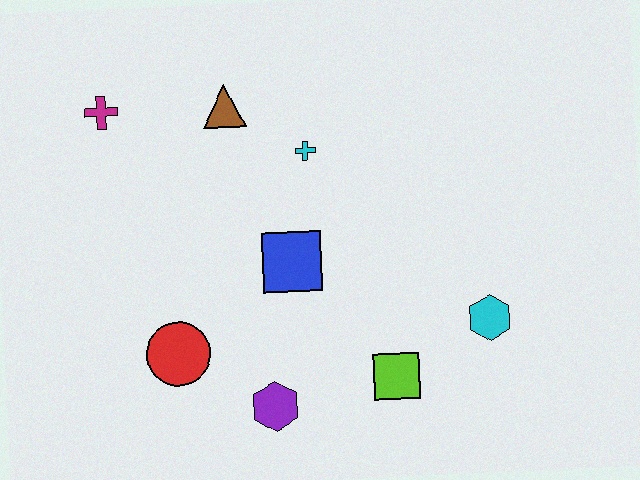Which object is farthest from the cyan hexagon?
The magenta cross is farthest from the cyan hexagon.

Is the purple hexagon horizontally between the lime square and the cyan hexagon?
No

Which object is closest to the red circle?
The purple hexagon is closest to the red circle.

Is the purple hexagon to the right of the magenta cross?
Yes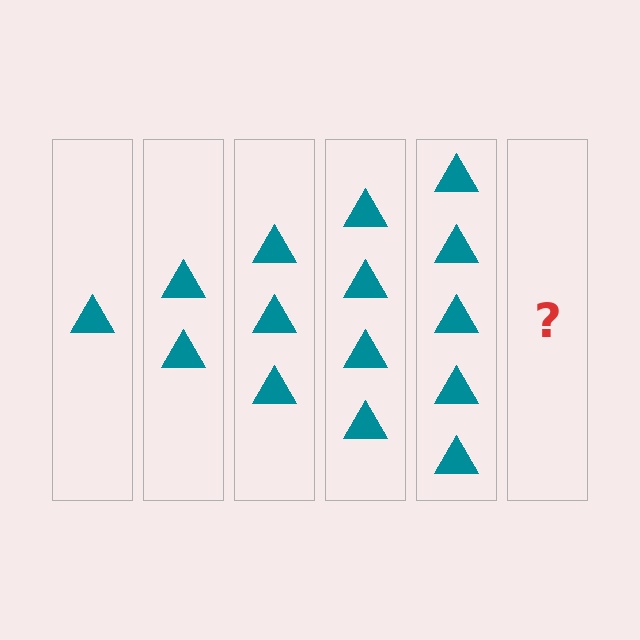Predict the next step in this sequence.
The next step is 6 triangles.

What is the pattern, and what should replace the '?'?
The pattern is that each step adds one more triangle. The '?' should be 6 triangles.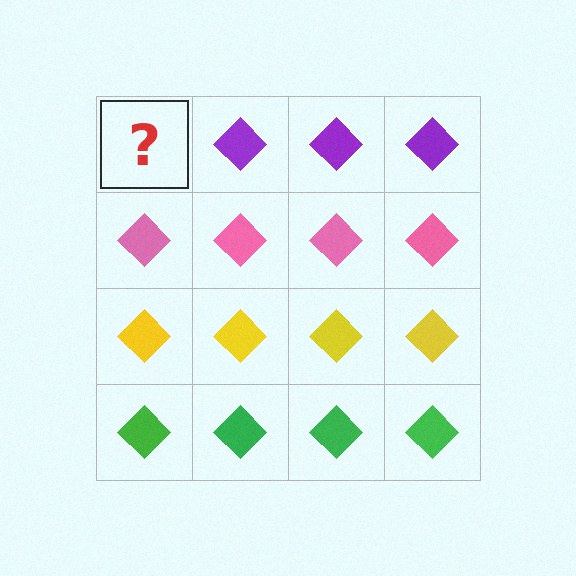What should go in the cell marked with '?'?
The missing cell should contain a purple diamond.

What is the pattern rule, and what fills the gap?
The rule is that each row has a consistent color. The gap should be filled with a purple diamond.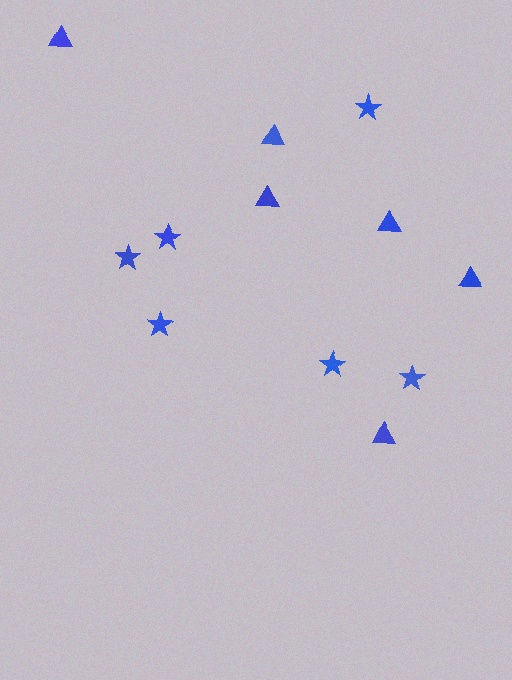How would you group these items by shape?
There are 2 groups: one group of stars (6) and one group of triangles (6).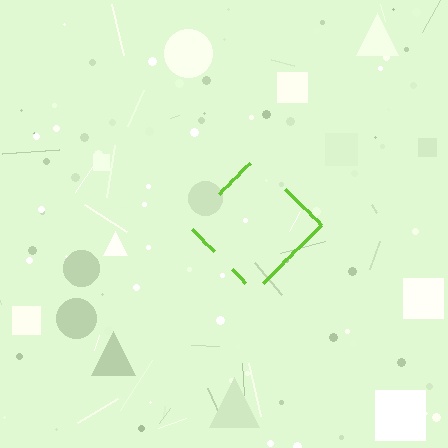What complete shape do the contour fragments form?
The contour fragments form a diamond.